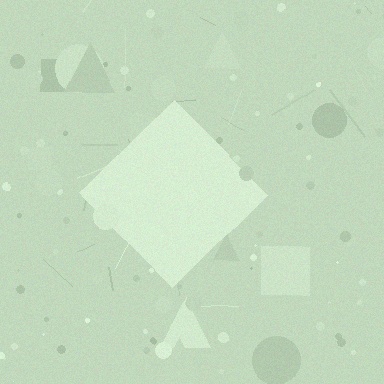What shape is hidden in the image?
A diamond is hidden in the image.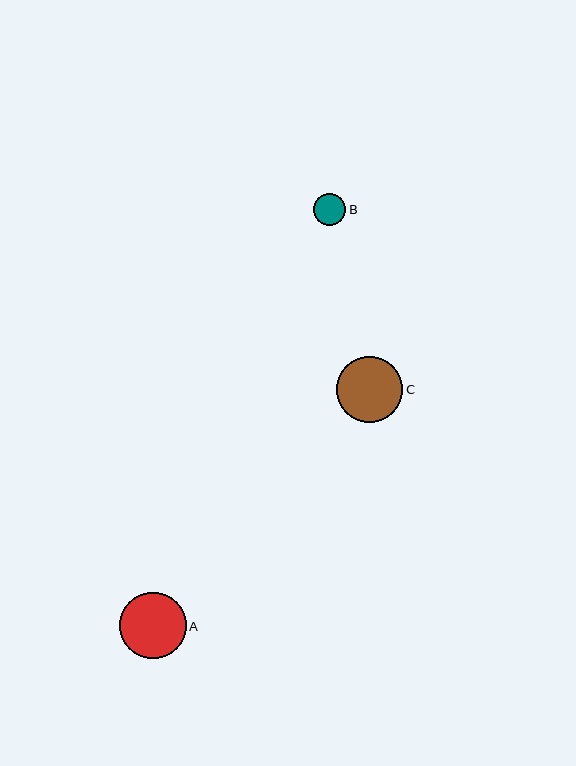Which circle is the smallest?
Circle B is the smallest with a size of approximately 32 pixels.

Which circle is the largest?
Circle A is the largest with a size of approximately 67 pixels.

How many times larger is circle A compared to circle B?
Circle A is approximately 2.1 times the size of circle B.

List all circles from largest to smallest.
From largest to smallest: A, C, B.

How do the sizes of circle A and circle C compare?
Circle A and circle C are approximately the same size.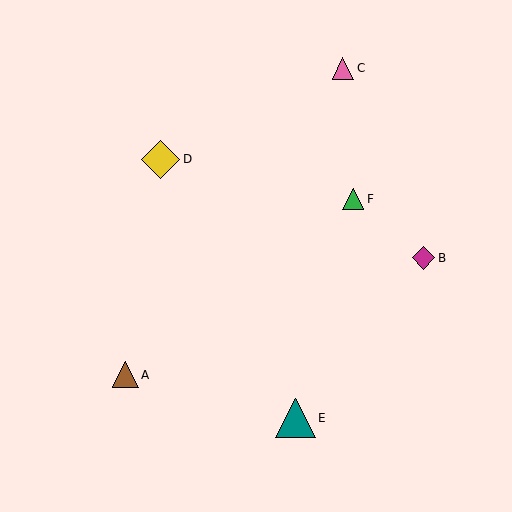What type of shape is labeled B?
Shape B is a magenta diamond.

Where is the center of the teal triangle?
The center of the teal triangle is at (296, 418).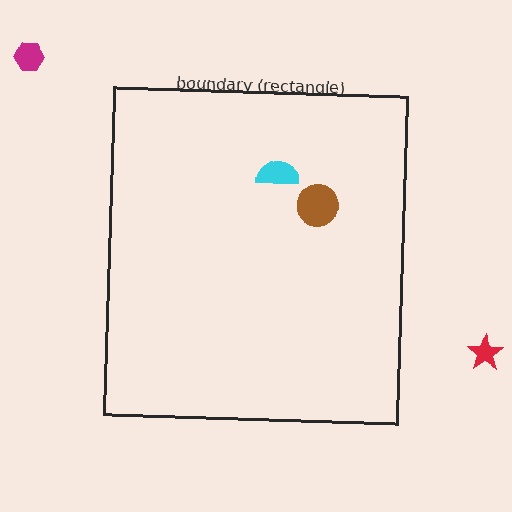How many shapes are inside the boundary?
2 inside, 2 outside.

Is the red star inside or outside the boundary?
Outside.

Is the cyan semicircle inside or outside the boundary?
Inside.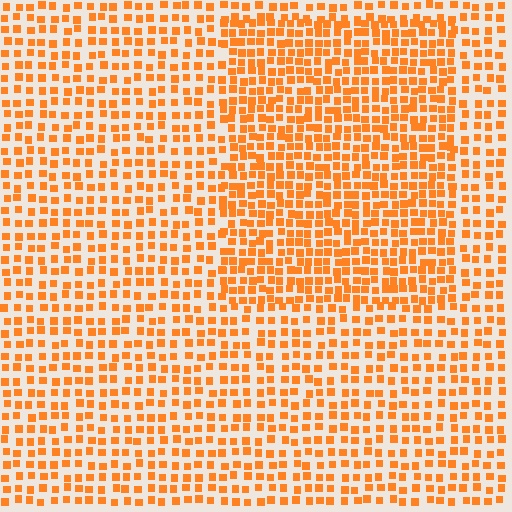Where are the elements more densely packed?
The elements are more densely packed inside the rectangle boundary.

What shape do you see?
I see a rectangle.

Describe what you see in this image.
The image contains small orange elements arranged at two different densities. A rectangle-shaped region is visible where the elements are more densely packed than the surrounding area.